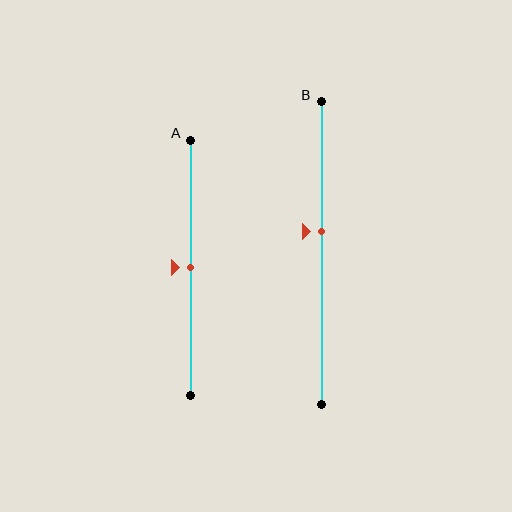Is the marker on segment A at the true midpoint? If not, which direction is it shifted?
Yes, the marker on segment A is at the true midpoint.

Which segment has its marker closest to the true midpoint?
Segment A has its marker closest to the true midpoint.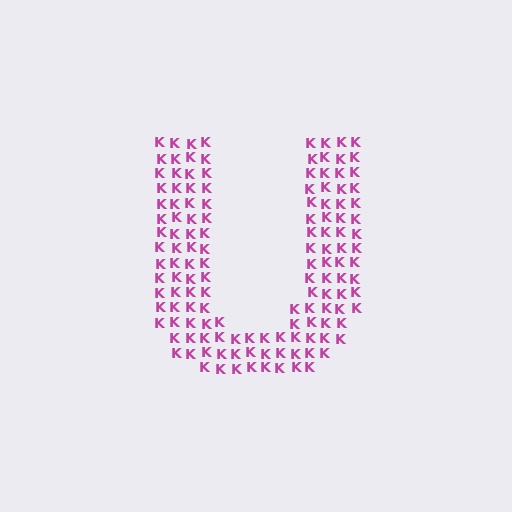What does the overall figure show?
The overall figure shows the letter U.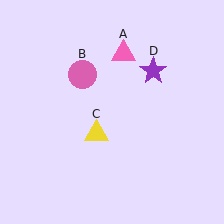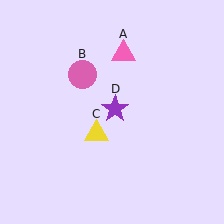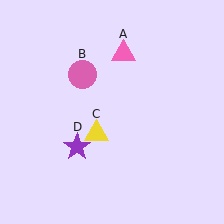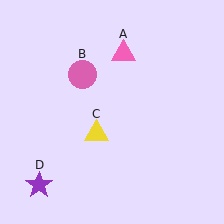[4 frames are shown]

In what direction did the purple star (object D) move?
The purple star (object D) moved down and to the left.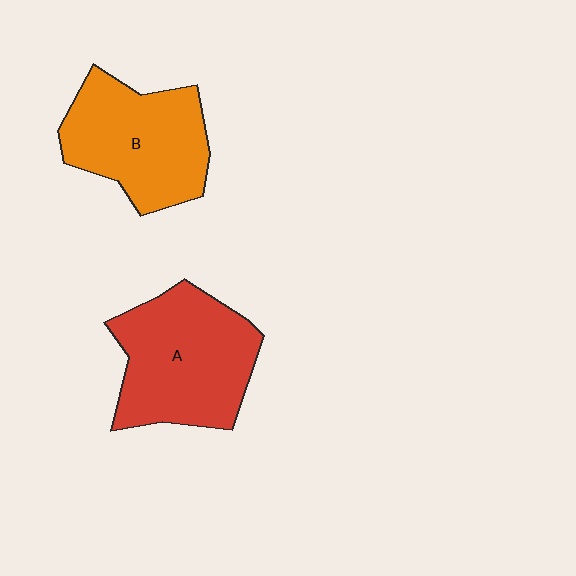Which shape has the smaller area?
Shape B (orange).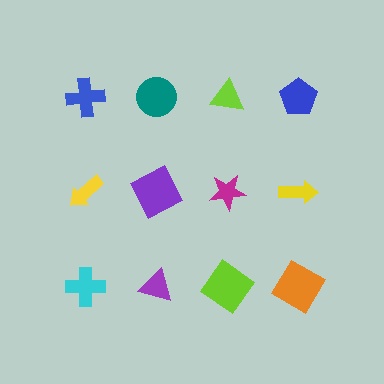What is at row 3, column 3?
A lime diamond.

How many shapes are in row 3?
4 shapes.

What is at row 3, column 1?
A cyan cross.